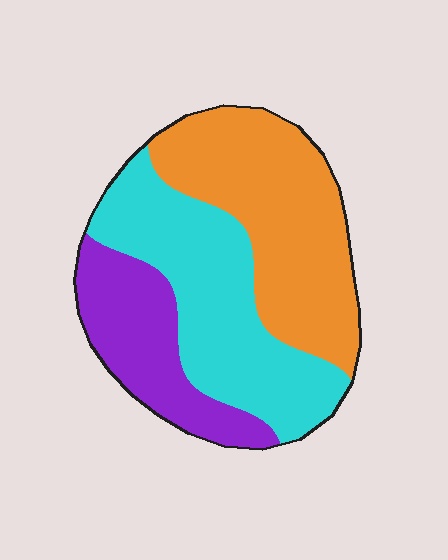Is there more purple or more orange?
Orange.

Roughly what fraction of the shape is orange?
Orange takes up about two fifths (2/5) of the shape.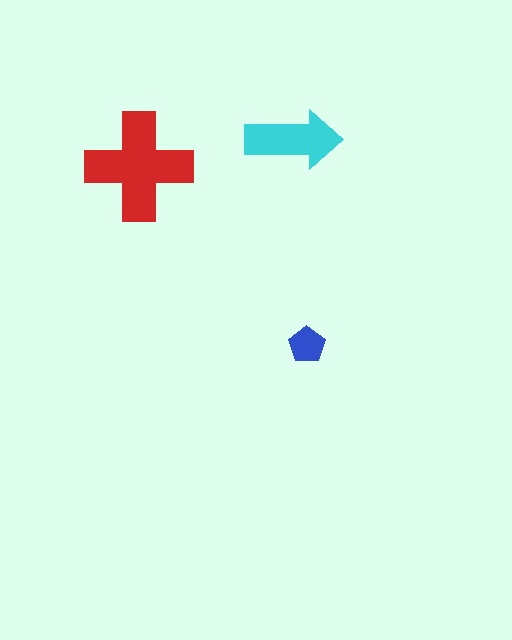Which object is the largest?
The red cross.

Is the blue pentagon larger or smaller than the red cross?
Smaller.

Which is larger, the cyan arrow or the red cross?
The red cross.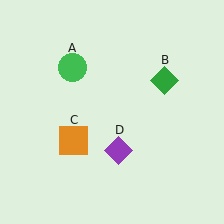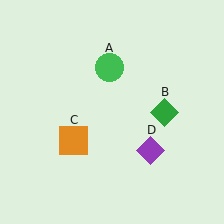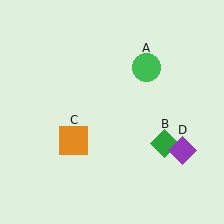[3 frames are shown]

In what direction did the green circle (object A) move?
The green circle (object A) moved right.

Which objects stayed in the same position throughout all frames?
Orange square (object C) remained stationary.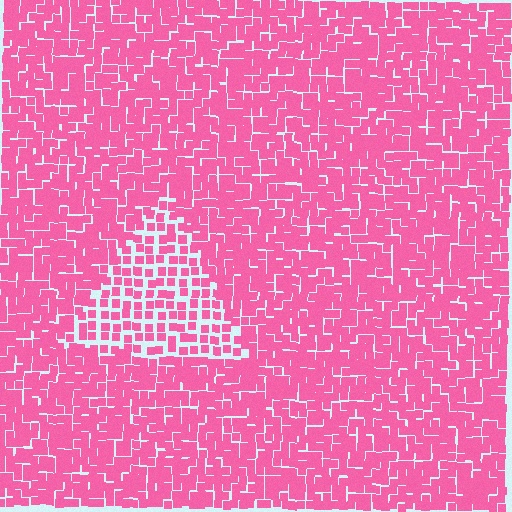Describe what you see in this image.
The image contains small pink elements arranged at two different densities. A triangle-shaped region is visible where the elements are less densely packed than the surrounding area.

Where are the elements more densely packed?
The elements are more densely packed outside the triangle boundary.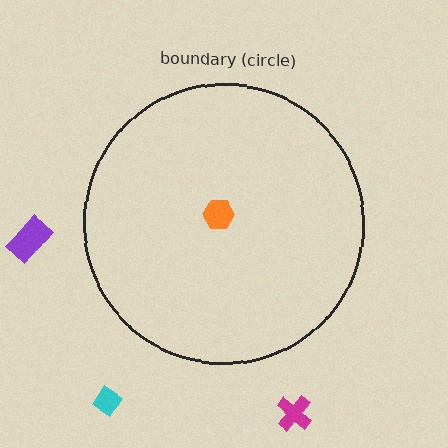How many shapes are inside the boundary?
1 inside, 3 outside.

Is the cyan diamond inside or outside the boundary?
Outside.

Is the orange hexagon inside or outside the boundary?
Inside.